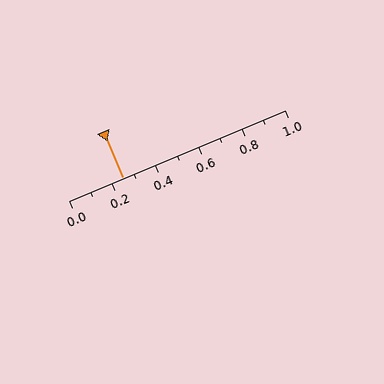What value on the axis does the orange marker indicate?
The marker indicates approximately 0.25.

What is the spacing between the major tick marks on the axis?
The major ticks are spaced 0.2 apart.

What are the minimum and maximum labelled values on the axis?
The axis runs from 0.0 to 1.0.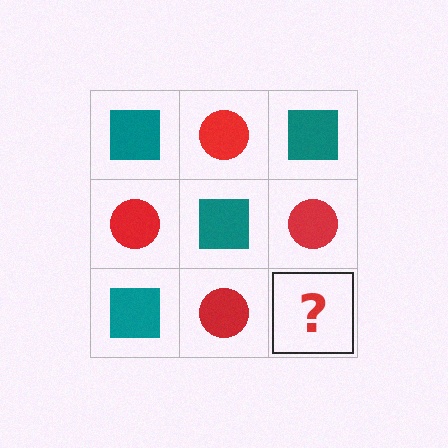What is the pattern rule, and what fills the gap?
The rule is that it alternates teal square and red circle in a checkerboard pattern. The gap should be filled with a teal square.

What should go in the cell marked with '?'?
The missing cell should contain a teal square.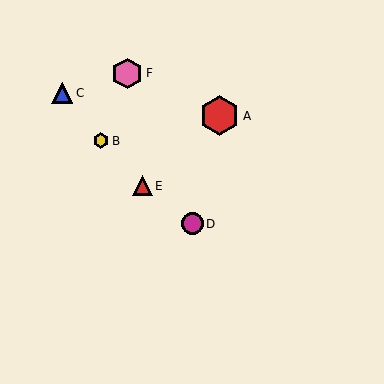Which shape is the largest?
The red hexagon (labeled A) is the largest.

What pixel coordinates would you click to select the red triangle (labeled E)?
Click at (142, 186) to select the red triangle E.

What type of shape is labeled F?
Shape F is a pink hexagon.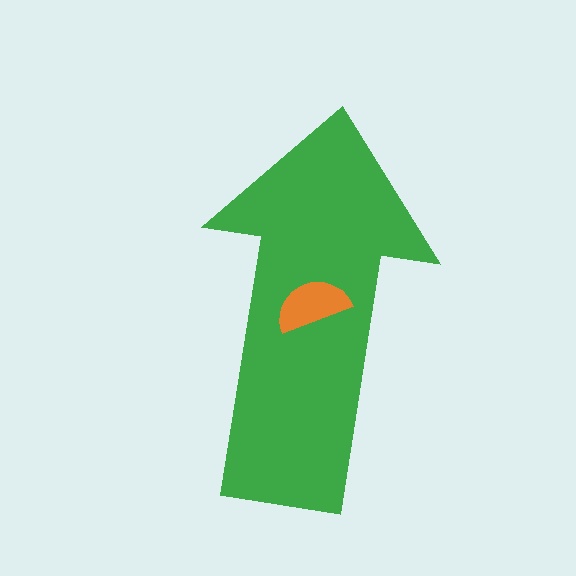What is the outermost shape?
The green arrow.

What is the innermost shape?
The orange semicircle.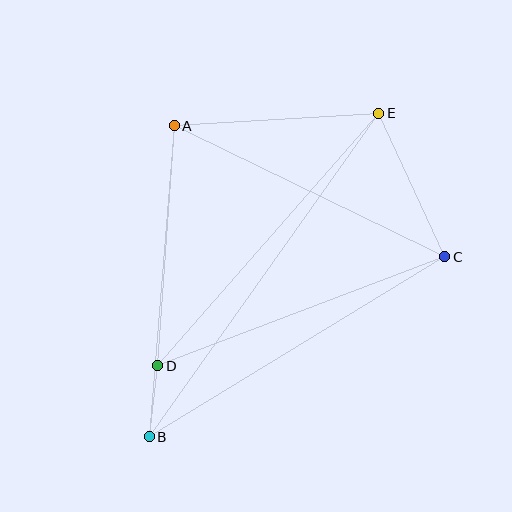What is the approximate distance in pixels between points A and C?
The distance between A and C is approximately 301 pixels.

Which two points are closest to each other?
Points B and D are closest to each other.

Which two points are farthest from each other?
Points B and E are farthest from each other.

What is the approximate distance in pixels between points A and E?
The distance between A and E is approximately 205 pixels.